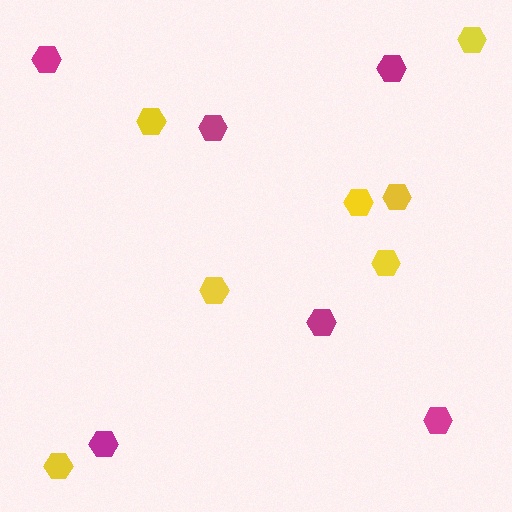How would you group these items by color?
There are 2 groups: one group of magenta hexagons (6) and one group of yellow hexagons (7).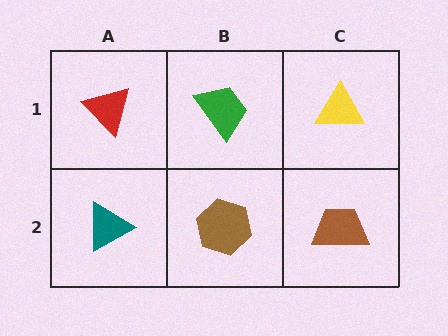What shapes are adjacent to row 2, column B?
A green trapezoid (row 1, column B), a teal triangle (row 2, column A), a brown trapezoid (row 2, column C).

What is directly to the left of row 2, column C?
A brown hexagon.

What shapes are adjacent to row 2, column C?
A yellow triangle (row 1, column C), a brown hexagon (row 2, column B).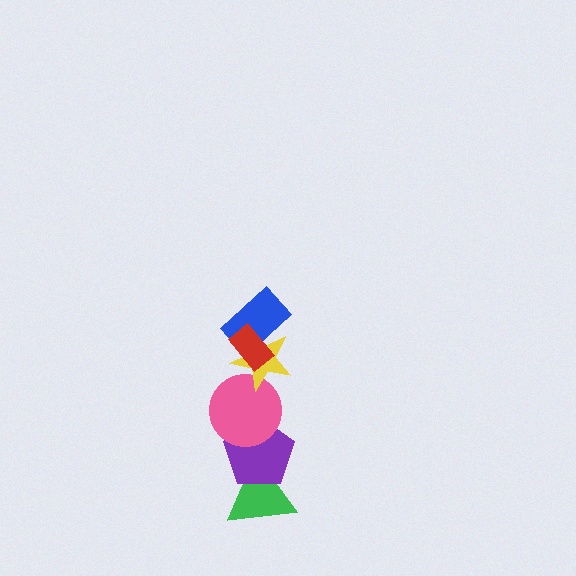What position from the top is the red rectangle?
The red rectangle is 1st from the top.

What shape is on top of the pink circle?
The yellow star is on top of the pink circle.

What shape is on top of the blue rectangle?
The red rectangle is on top of the blue rectangle.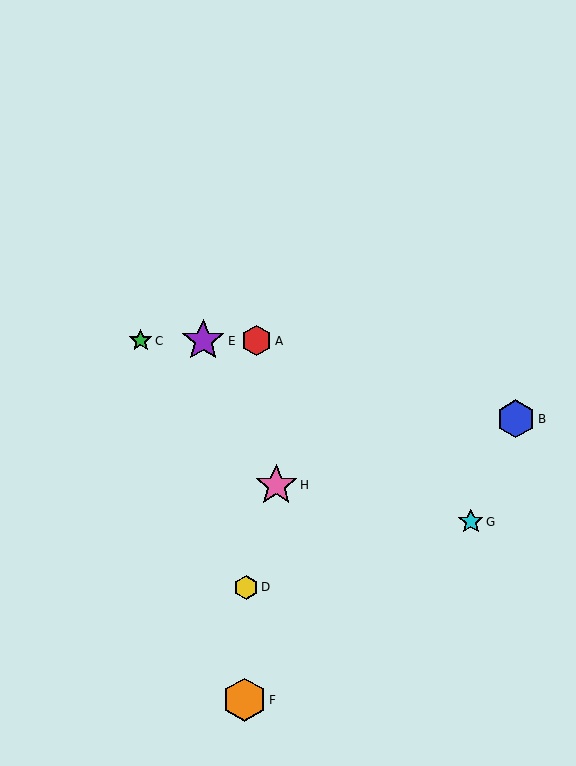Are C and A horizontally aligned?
Yes, both are at y≈341.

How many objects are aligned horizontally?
3 objects (A, C, E) are aligned horizontally.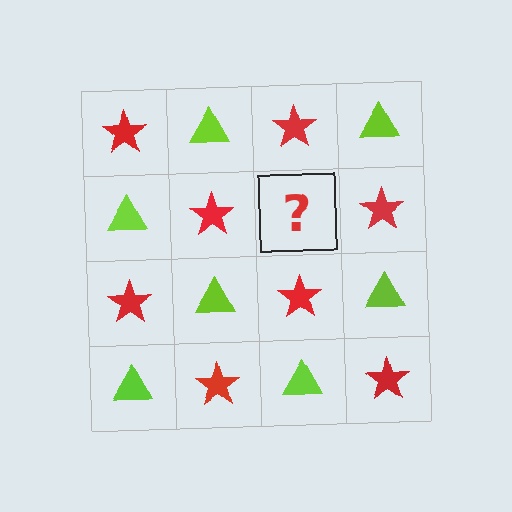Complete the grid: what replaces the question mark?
The question mark should be replaced with a lime triangle.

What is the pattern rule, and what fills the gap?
The rule is that it alternates red star and lime triangle in a checkerboard pattern. The gap should be filled with a lime triangle.